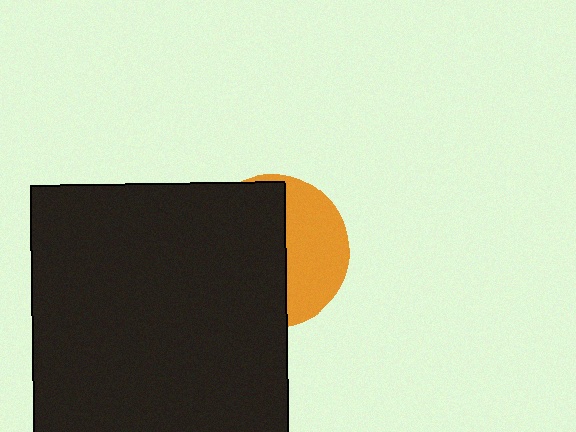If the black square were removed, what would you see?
You would see the complete orange circle.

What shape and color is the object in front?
The object in front is a black square.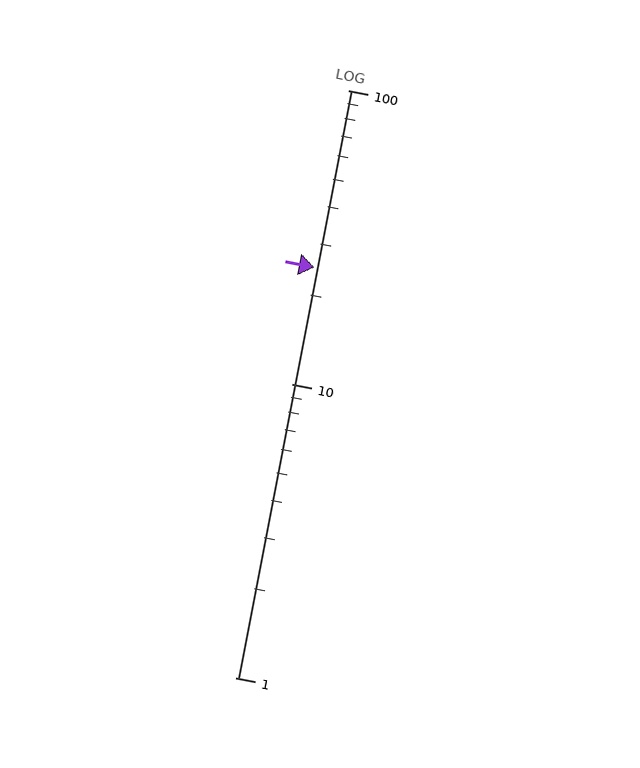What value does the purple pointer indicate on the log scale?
The pointer indicates approximately 25.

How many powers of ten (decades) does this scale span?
The scale spans 2 decades, from 1 to 100.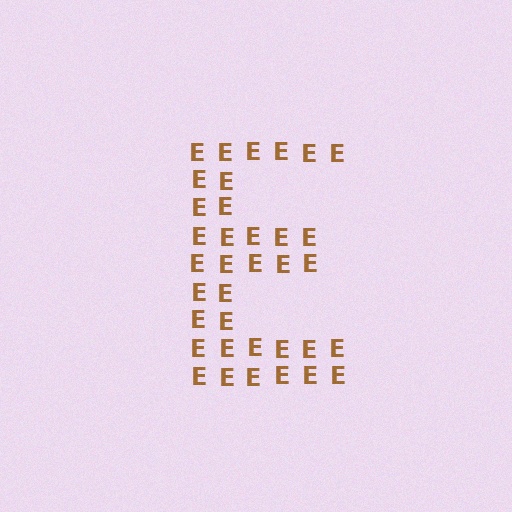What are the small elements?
The small elements are letter E's.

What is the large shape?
The large shape is the letter E.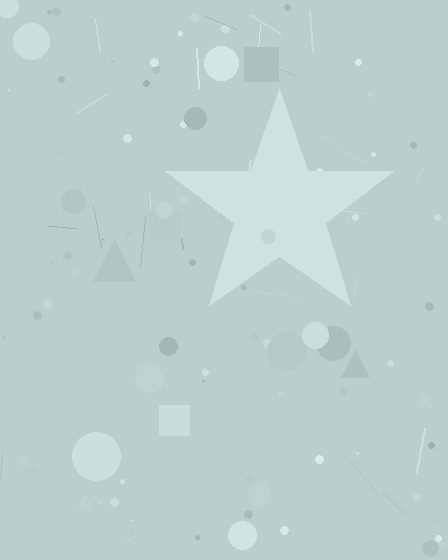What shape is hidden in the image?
A star is hidden in the image.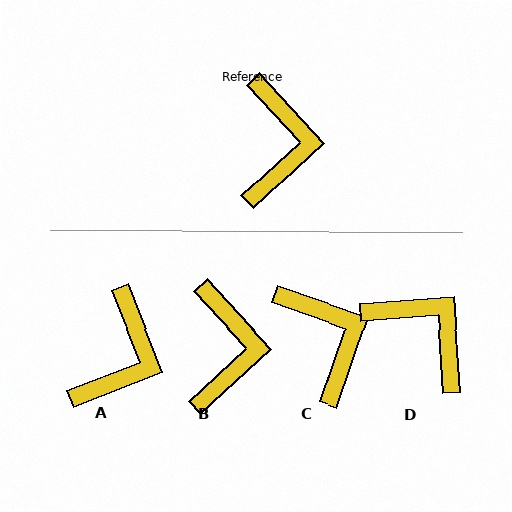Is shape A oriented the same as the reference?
No, it is off by about 21 degrees.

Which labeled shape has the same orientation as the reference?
B.